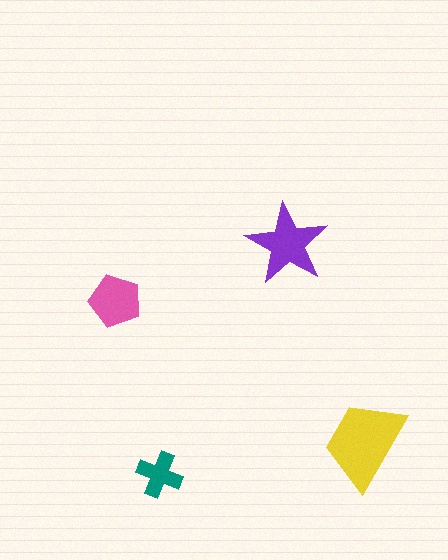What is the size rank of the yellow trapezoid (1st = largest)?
1st.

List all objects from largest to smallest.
The yellow trapezoid, the purple star, the pink pentagon, the teal cross.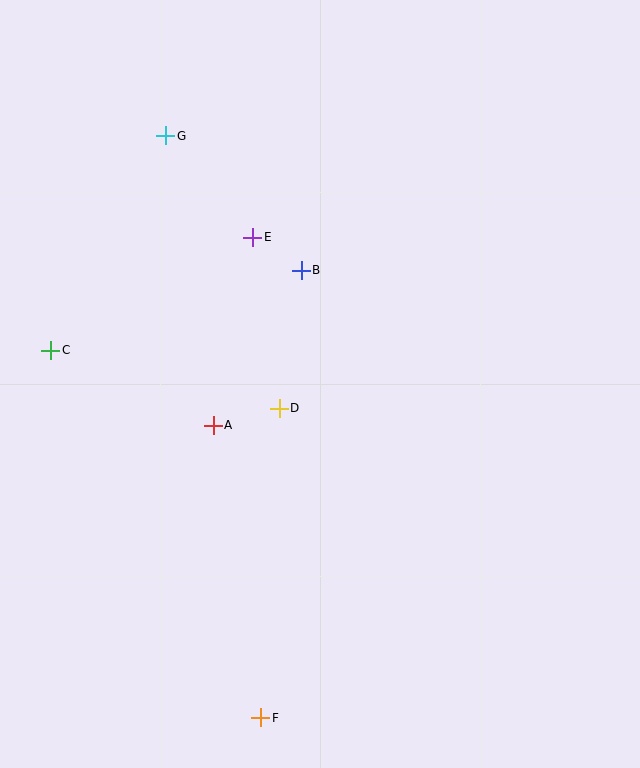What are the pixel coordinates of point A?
Point A is at (213, 426).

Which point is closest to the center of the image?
Point D at (279, 408) is closest to the center.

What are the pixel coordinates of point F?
Point F is at (261, 718).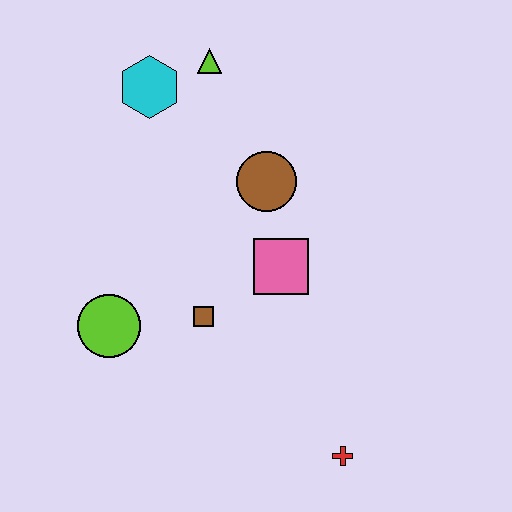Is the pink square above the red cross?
Yes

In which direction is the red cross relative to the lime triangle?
The red cross is below the lime triangle.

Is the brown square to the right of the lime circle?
Yes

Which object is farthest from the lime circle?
The lime triangle is farthest from the lime circle.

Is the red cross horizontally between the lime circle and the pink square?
No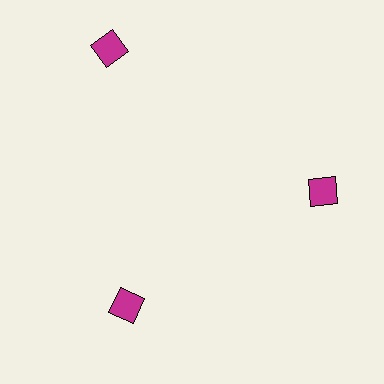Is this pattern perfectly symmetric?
No. The 3 magenta squares are arranged in a ring, but one element near the 11 o'clock position is pushed outward from the center, breaking the 3-fold rotational symmetry.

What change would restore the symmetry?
The symmetry would be restored by moving it inward, back onto the ring so that all 3 squares sit at equal angles and equal distance from the center.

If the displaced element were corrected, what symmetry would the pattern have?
It would have 3-fold rotational symmetry — the pattern would map onto itself every 120 degrees.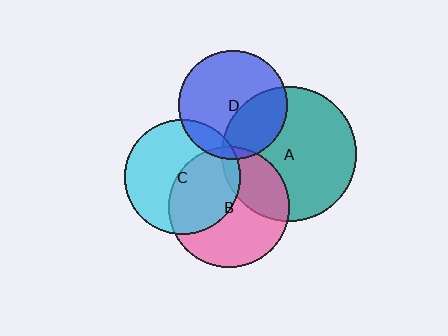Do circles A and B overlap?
Yes.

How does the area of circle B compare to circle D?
Approximately 1.2 times.